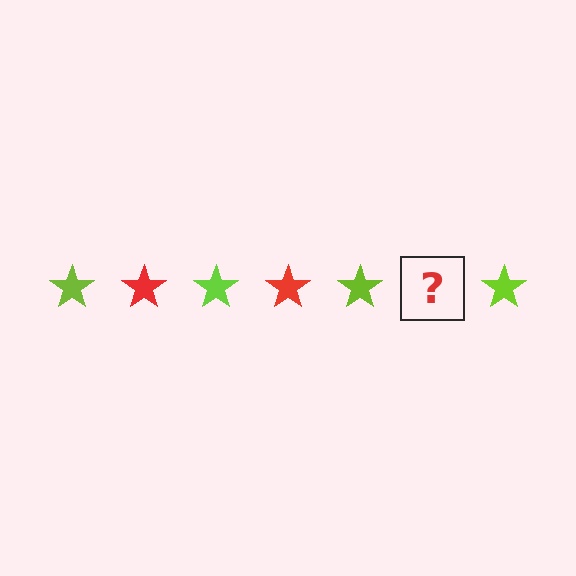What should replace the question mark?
The question mark should be replaced with a red star.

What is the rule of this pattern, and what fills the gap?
The rule is that the pattern cycles through lime, red stars. The gap should be filled with a red star.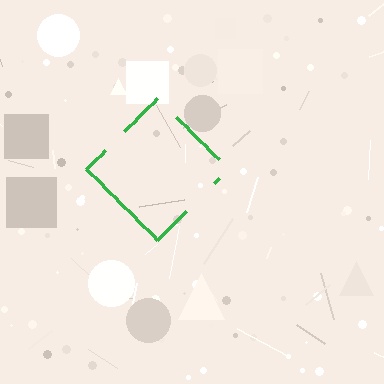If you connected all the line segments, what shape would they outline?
They would outline a diamond.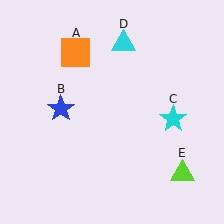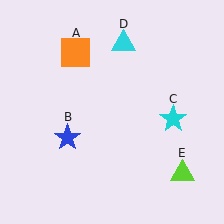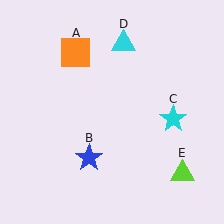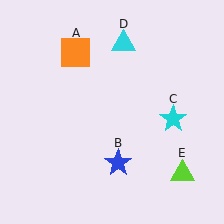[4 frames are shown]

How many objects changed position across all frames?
1 object changed position: blue star (object B).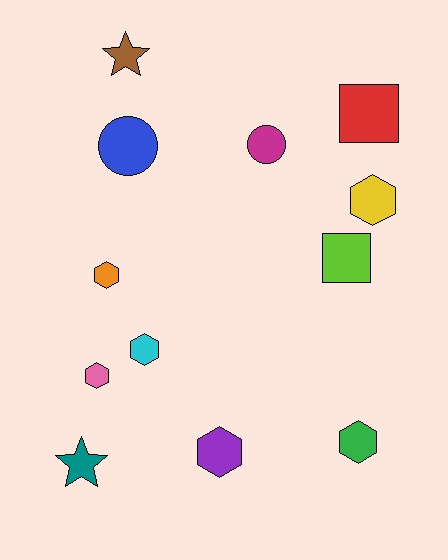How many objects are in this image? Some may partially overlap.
There are 12 objects.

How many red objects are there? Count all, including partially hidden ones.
There is 1 red object.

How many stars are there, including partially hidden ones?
There are 2 stars.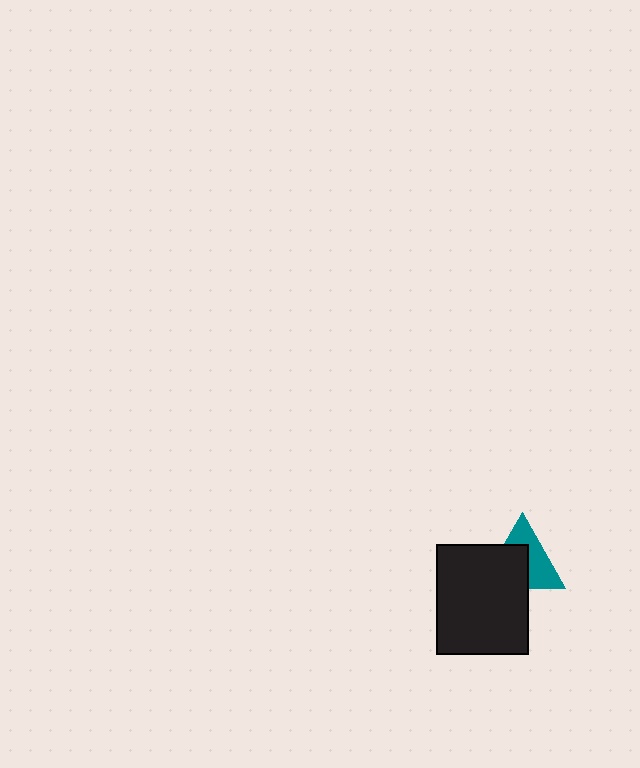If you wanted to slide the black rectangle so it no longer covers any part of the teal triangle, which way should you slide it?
Slide it toward the lower-left — that is the most direct way to separate the two shapes.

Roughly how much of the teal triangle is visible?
About half of it is visible (roughly 49%).